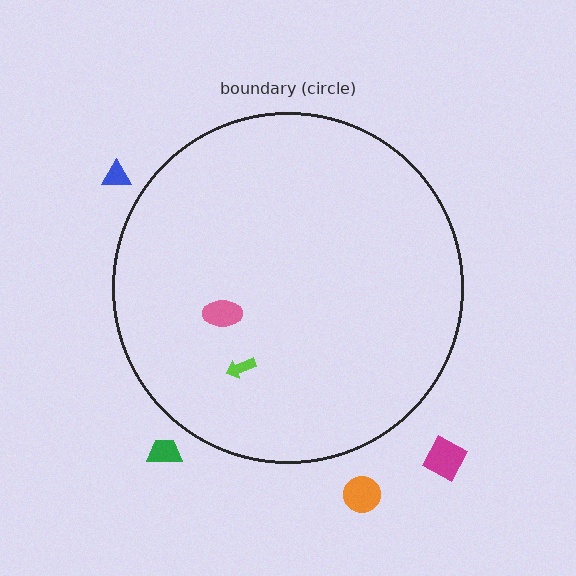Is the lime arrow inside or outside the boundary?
Inside.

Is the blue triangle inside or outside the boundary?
Outside.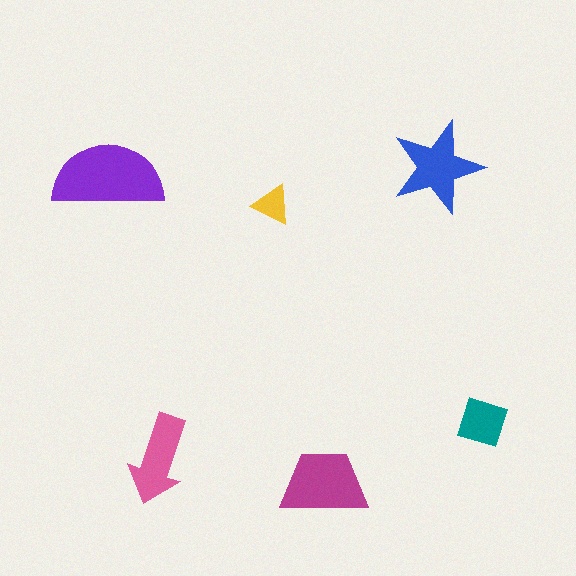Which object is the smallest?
The yellow triangle.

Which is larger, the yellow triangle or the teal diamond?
The teal diamond.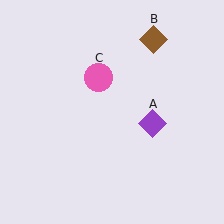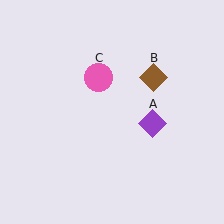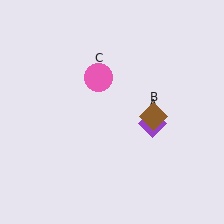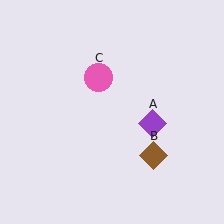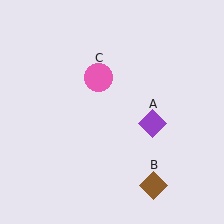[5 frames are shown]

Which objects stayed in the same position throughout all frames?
Purple diamond (object A) and pink circle (object C) remained stationary.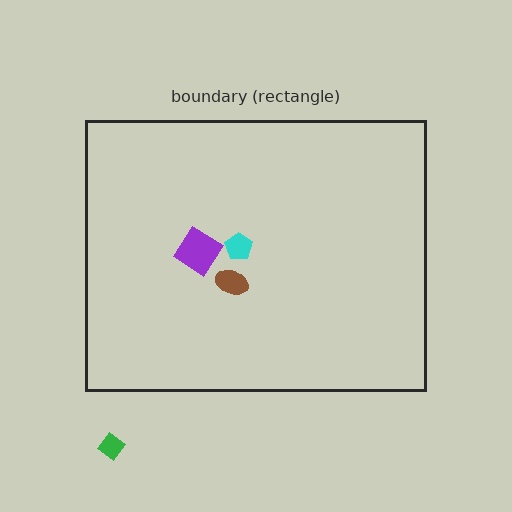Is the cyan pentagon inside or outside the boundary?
Inside.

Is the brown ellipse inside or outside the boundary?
Inside.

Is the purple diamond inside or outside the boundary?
Inside.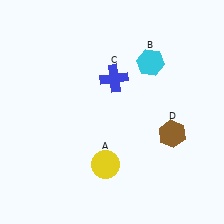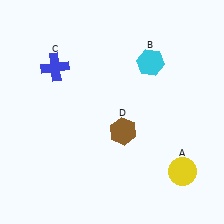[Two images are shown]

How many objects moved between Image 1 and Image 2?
3 objects moved between the two images.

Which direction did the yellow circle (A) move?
The yellow circle (A) moved right.